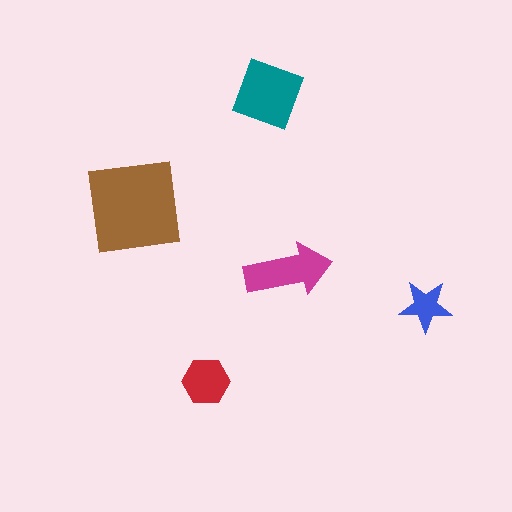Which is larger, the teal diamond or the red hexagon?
The teal diamond.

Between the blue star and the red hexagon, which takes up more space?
The red hexagon.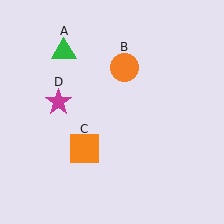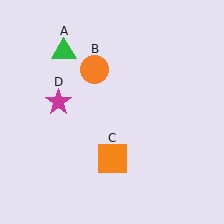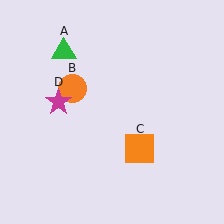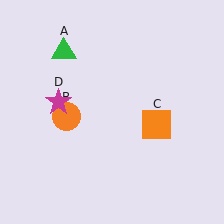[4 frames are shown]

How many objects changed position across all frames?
2 objects changed position: orange circle (object B), orange square (object C).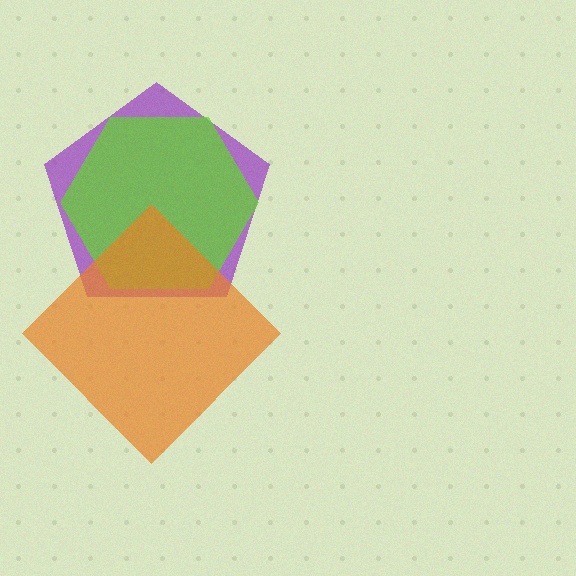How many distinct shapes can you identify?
There are 3 distinct shapes: a purple pentagon, a lime hexagon, an orange diamond.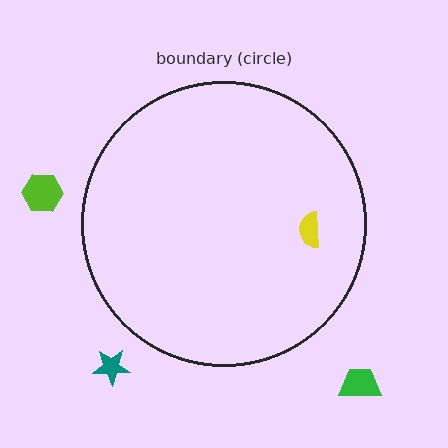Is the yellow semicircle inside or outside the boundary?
Inside.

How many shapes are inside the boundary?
1 inside, 3 outside.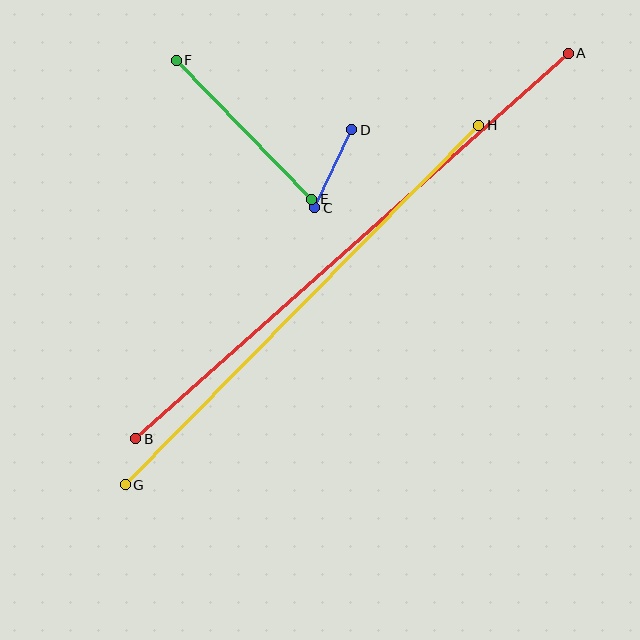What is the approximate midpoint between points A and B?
The midpoint is at approximately (352, 246) pixels.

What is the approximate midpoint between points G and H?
The midpoint is at approximately (302, 305) pixels.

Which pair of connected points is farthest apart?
Points A and B are farthest apart.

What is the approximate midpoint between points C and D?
The midpoint is at approximately (333, 169) pixels.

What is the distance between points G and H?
The distance is approximately 504 pixels.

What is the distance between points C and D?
The distance is approximately 86 pixels.